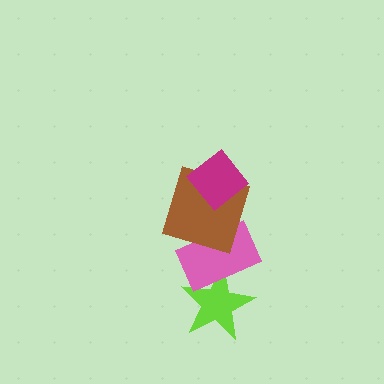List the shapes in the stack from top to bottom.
From top to bottom: the magenta diamond, the brown square, the pink rectangle, the lime star.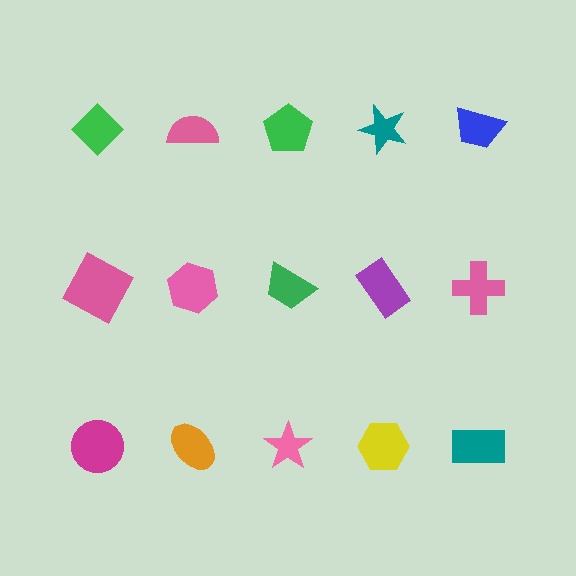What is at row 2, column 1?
A pink square.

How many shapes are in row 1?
5 shapes.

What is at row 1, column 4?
A teal star.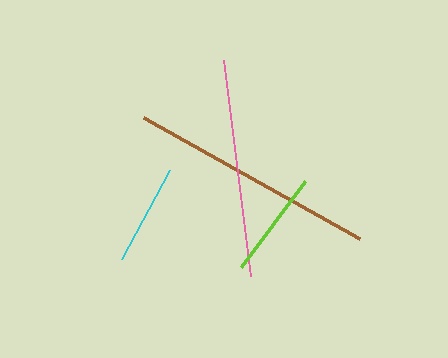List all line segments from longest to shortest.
From longest to shortest: brown, pink, lime, cyan.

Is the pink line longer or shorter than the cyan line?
The pink line is longer than the cyan line.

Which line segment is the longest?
The brown line is the longest at approximately 248 pixels.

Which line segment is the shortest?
The cyan line is the shortest at approximately 101 pixels.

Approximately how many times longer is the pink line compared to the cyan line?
The pink line is approximately 2.2 times the length of the cyan line.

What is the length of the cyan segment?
The cyan segment is approximately 101 pixels long.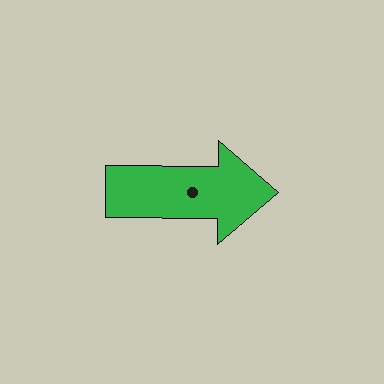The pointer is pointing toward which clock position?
Roughly 3 o'clock.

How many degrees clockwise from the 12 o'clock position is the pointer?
Approximately 90 degrees.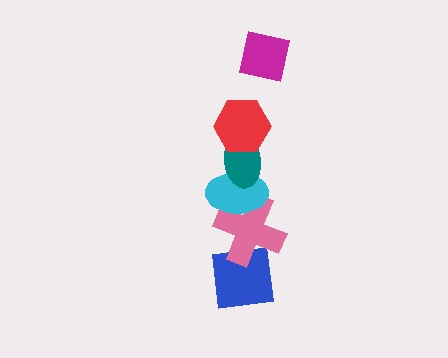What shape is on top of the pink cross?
The cyan ellipse is on top of the pink cross.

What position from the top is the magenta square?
The magenta square is 1st from the top.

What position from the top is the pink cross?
The pink cross is 5th from the top.